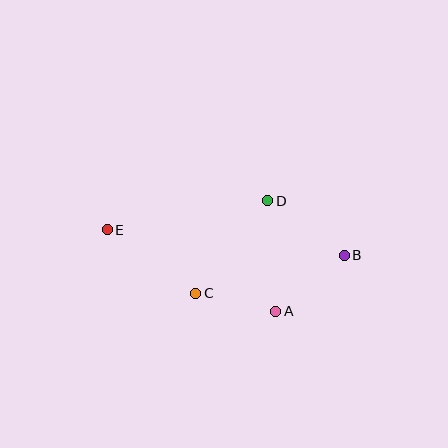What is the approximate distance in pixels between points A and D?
The distance between A and D is approximately 111 pixels.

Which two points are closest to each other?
Points A and C are closest to each other.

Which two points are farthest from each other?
Points B and E are farthest from each other.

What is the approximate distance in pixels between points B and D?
The distance between B and D is approximately 94 pixels.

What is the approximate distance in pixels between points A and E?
The distance between A and E is approximately 187 pixels.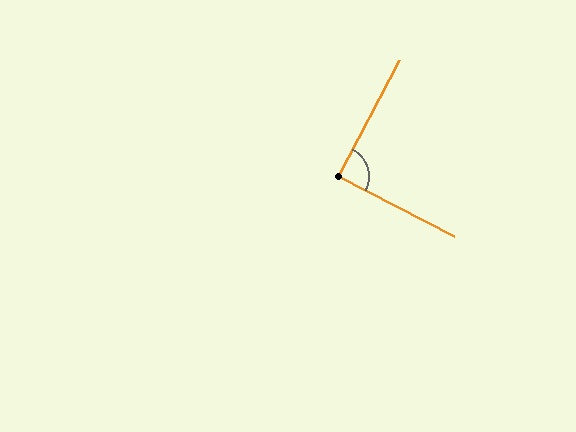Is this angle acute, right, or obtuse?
It is approximately a right angle.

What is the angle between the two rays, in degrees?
Approximately 90 degrees.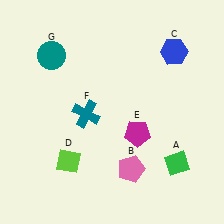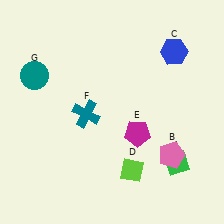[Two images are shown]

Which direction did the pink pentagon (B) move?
The pink pentagon (B) moved right.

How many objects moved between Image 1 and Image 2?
3 objects moved between the two images.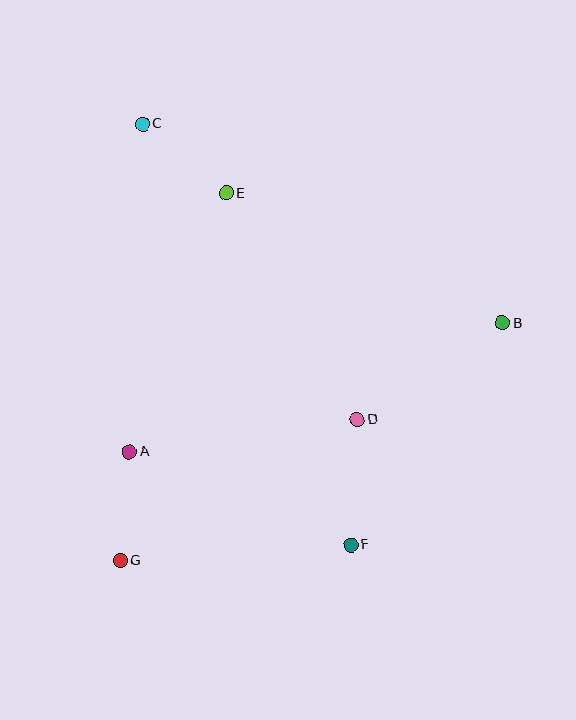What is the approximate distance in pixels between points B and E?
The distance between B and E is approximately 305 pixels.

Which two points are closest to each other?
Points C and E are closest to each other.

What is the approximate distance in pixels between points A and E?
The distance between A and E is approximately 276 pixels.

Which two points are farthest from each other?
Points C and F are farthest from each other.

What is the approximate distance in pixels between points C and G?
The distance between C and G is approximately 438 pixels.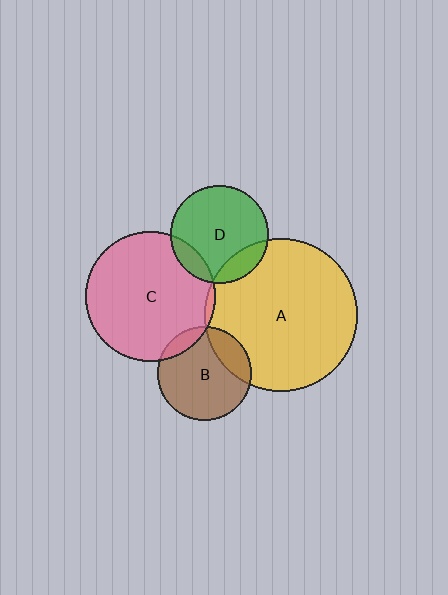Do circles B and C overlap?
Yes.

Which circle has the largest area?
Circle A (yellow).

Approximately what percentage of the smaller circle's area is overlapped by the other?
Approximately 10%.